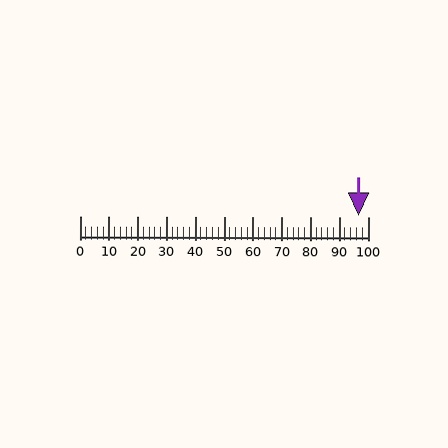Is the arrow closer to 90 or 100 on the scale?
The arrow is closer to 100.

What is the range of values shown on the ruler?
The ruler shows values from 0 to 100.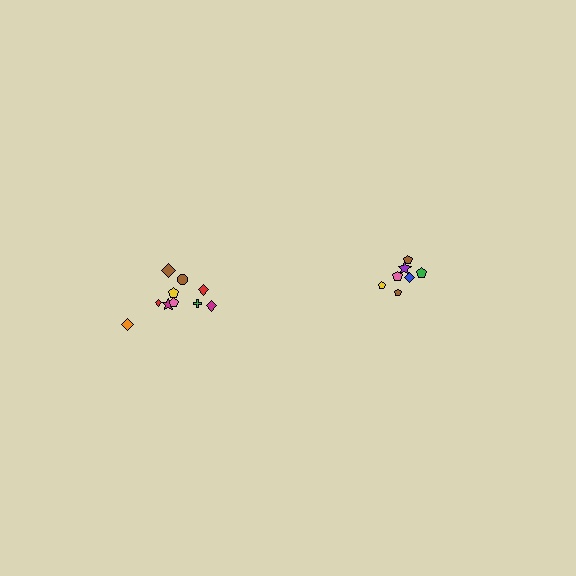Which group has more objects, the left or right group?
The left group.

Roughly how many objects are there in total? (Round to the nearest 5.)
Roughly 15 objects in total.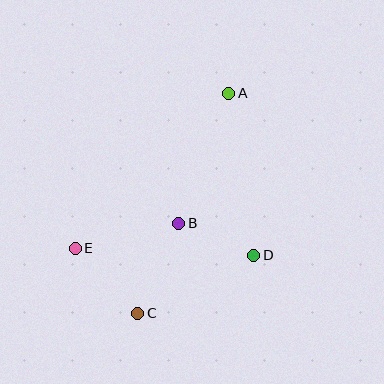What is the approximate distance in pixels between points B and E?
The distance between B and E is approximately 107 pixels.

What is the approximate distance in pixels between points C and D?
The distance between C and D is approximately 130 pixels.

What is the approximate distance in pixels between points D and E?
The distance between D and E is approximately 179 pixels.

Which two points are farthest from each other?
Points A and C are farthest from each other.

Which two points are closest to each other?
Points B and D are closest to each other.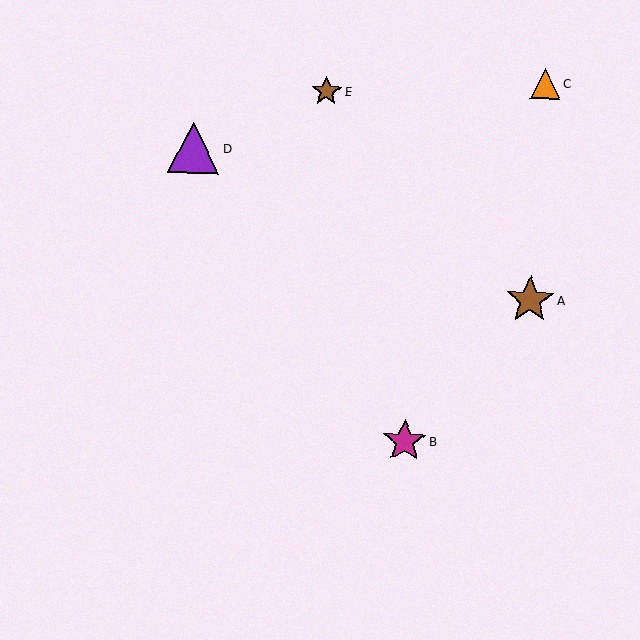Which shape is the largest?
The purple triangle (labeled D) is the largest.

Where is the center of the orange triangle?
The center of the orange triangle is at (545, 84).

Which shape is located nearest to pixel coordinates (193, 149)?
The purple triangle (labeled D) at (194, 148) is nearest to that location.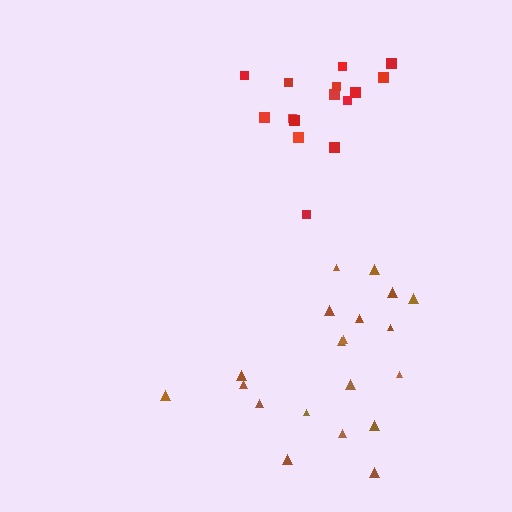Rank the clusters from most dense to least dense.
red, brown.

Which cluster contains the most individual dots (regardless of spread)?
Brown (20).